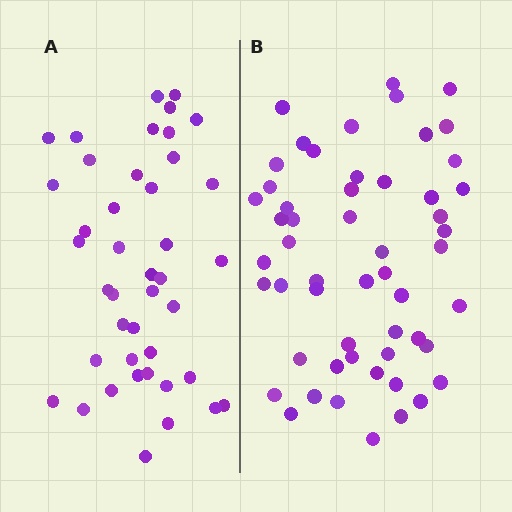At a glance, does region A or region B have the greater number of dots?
Region B (the right region) has more dots.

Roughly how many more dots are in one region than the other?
Region B has roughly 12 or so more dots than region A.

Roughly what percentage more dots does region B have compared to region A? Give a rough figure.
About 30% more.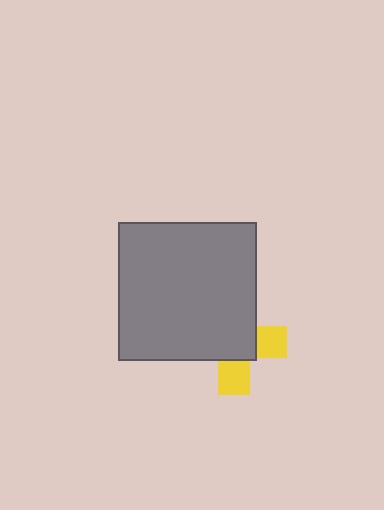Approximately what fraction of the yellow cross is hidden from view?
Roughly 64% of the yellow cross is hidden behind the gray square.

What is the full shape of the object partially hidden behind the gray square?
The partially hidden object is a yellow cross.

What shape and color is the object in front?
The object in front is a gray square.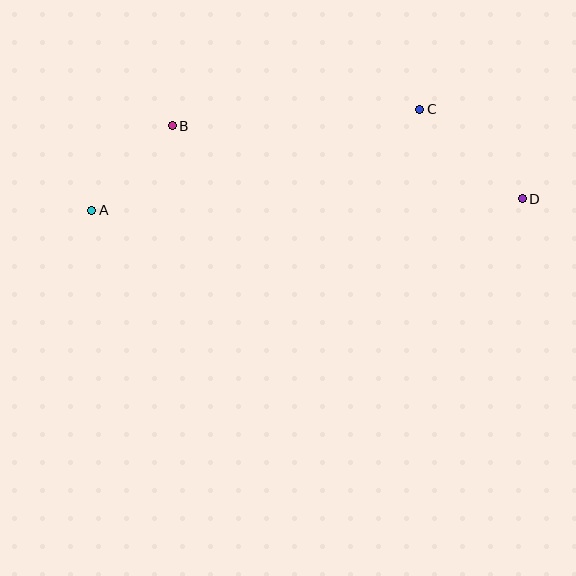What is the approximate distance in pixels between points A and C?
The distance between A and C is approximately 343 pixels.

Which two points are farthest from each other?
Points A and D are farthest from each other.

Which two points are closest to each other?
Points A and B are closest to each other.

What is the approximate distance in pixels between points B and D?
The distance between B and D is approximately 358 pixels.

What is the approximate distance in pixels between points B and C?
The distance between B and C is approximately 248 pixels.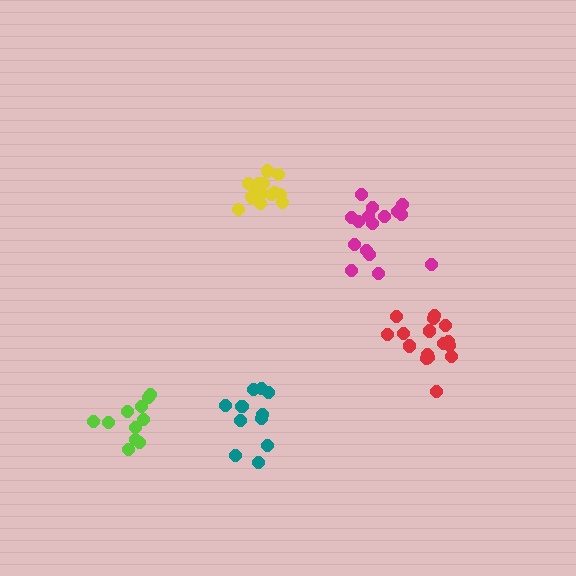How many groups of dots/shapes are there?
There are 5 groups.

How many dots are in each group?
Group 1: 11 dots, Group 2: 15 dots, Group 3: 16 dots, Group 4: 16 dots, Group 5: 11 dots (69 total).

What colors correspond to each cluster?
The clusters are colored: lime, yellow, red, magenta, teal.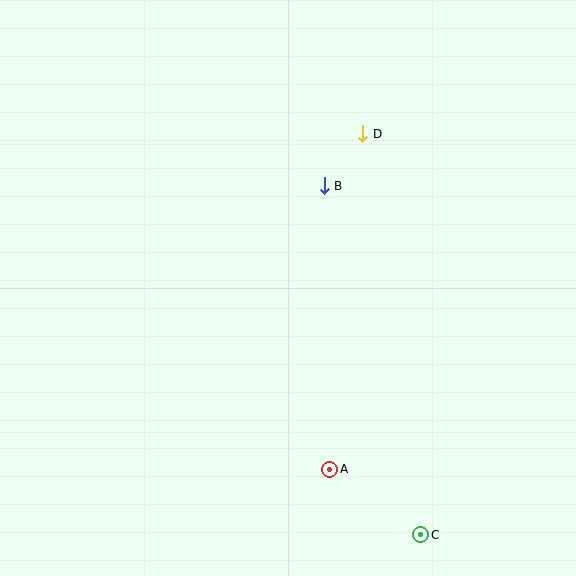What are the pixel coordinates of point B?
Point B is at (324, 186).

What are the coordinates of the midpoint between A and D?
The midpoint between A and D is at (346, 302).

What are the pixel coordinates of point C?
Point C is at (421, 535).